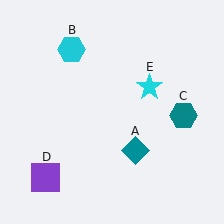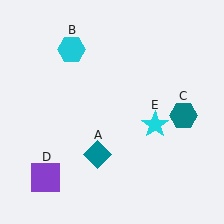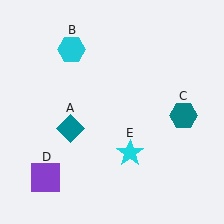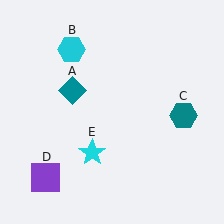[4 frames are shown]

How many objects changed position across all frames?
2 objects changed position: teal diamond (object A), cyan star (object E).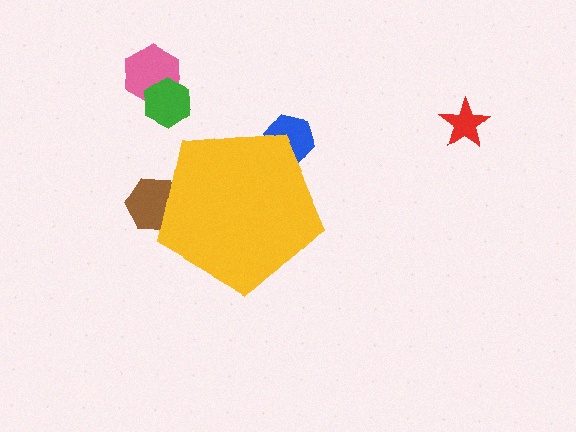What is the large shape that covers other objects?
A yellow pentagon.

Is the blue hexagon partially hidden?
Yes, the blue hexagon is partially hidden behind the yellow pentagon.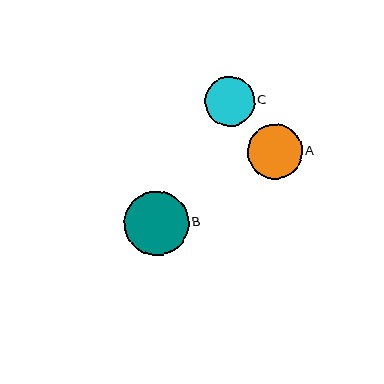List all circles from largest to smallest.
From largest to smallest: B, A, C.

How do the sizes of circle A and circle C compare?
Circle A and circle C are approximately the same size.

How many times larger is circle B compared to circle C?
Circle B is approximately 1.3 times the size of circle C.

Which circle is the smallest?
Circle C is the smallest with a size of approximately 50 pixels.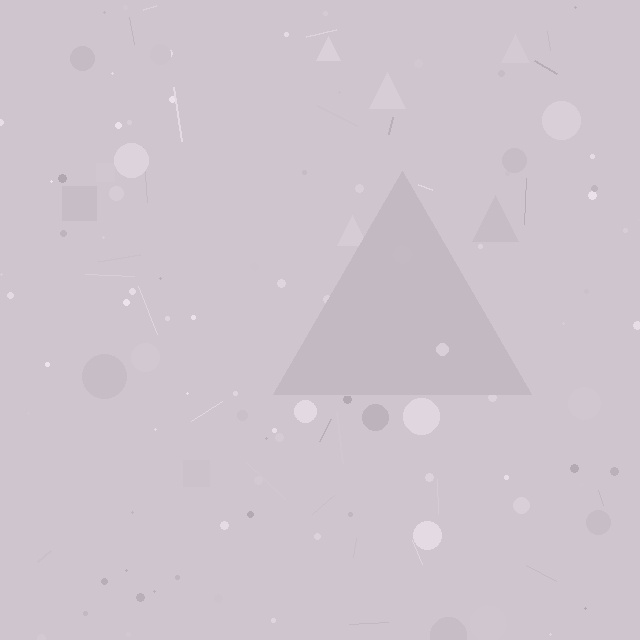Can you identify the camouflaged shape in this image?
The camouflaged shape is a triangle.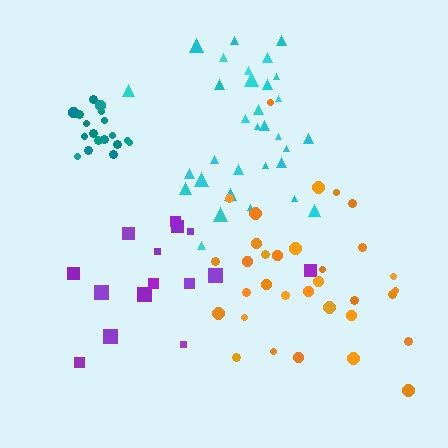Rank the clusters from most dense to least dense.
teal, cyan, orange, purple.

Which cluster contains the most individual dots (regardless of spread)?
Orange (33).